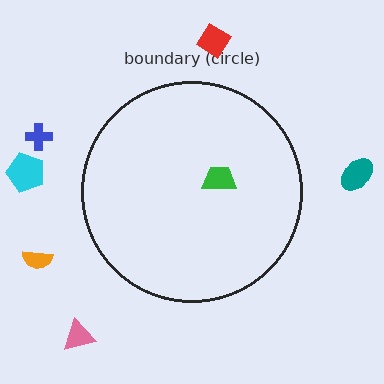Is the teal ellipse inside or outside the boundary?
Outside.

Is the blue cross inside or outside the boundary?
Outside.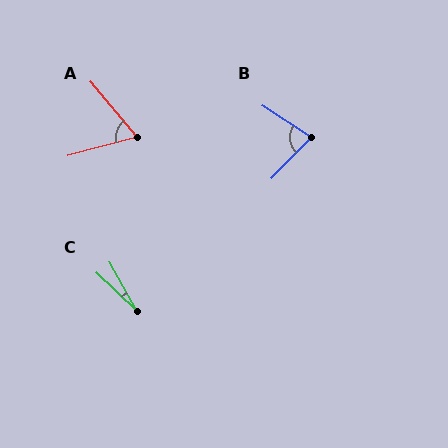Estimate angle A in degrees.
Approximately 65 degrees.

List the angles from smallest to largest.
C (17°), A (65°), B (78°).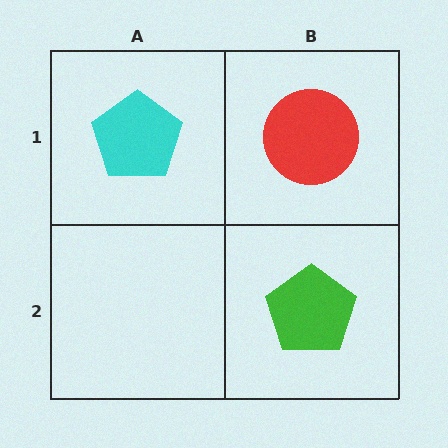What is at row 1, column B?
A red circle.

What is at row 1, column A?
A cyan pentagon.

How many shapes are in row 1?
2 shapes.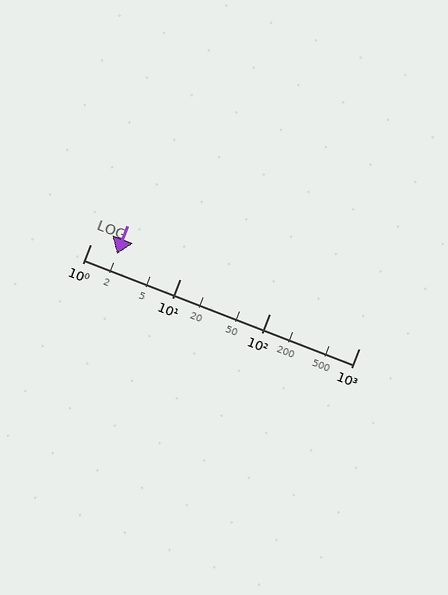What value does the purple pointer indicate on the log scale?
The pointer indicates approximately 2.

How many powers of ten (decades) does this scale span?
The scale spans 3 decades, from 1 to 1000.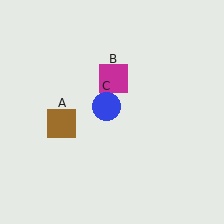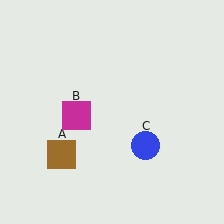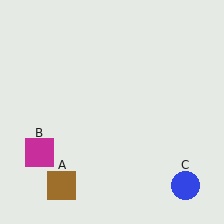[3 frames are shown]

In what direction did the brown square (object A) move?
The brown square (object A) moved down.